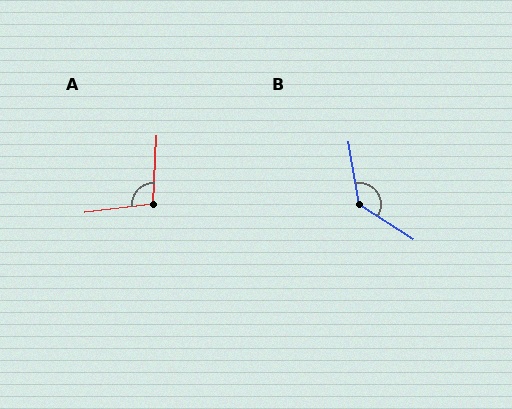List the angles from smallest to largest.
A (100°), B (132°).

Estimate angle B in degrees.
Approximately 132 degrees.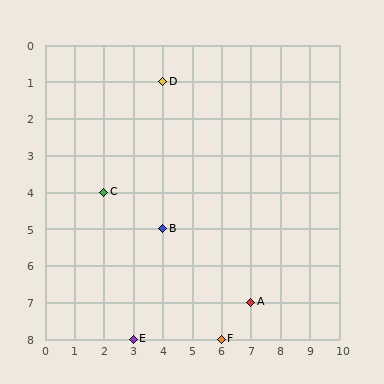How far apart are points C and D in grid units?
Points C and D are 2 columns and 3 rows apart (about 3.6 grid units diagonally).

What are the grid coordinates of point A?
Point A is at grid coordinates (7, 7).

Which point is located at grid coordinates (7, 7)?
Point A is at (7, 7).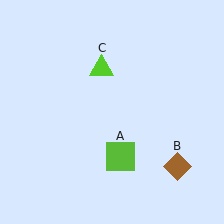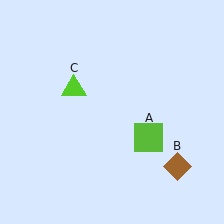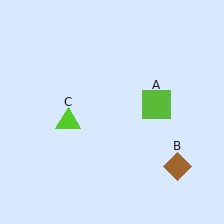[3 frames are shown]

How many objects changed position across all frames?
2 objects changed position: lime square (object A), lime triangle (object C).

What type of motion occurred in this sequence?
The lime square (object A), lime triangle (object C) rotated counterclockwise around the center of the scene.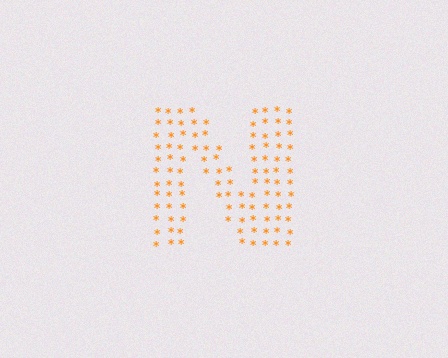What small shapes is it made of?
It is made of small asterisks.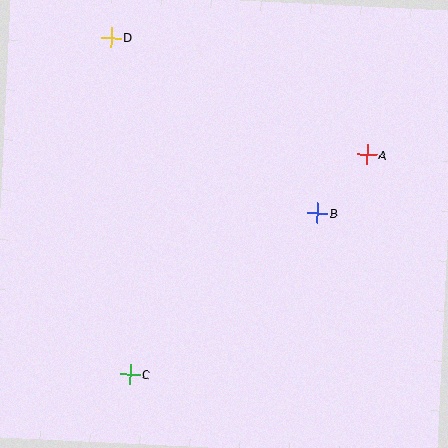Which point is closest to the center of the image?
Point B at (317, 213) is closest to the center.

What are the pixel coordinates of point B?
Point B is at (317, 213).